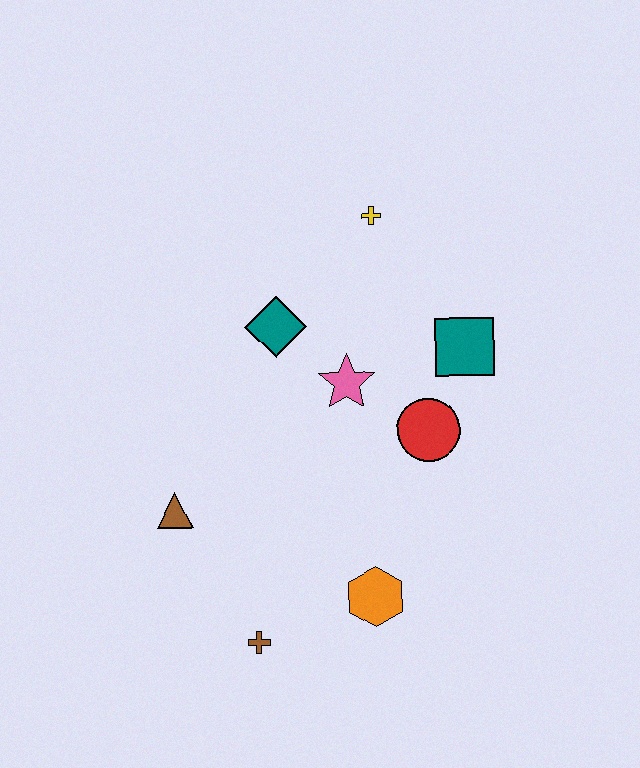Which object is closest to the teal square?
The red circle is closest to the teal square.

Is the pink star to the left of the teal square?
Yes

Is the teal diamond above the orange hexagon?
Yes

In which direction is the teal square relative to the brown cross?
The teal square is above the brown cross.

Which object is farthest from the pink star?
The brown cross is farthest from the pink star.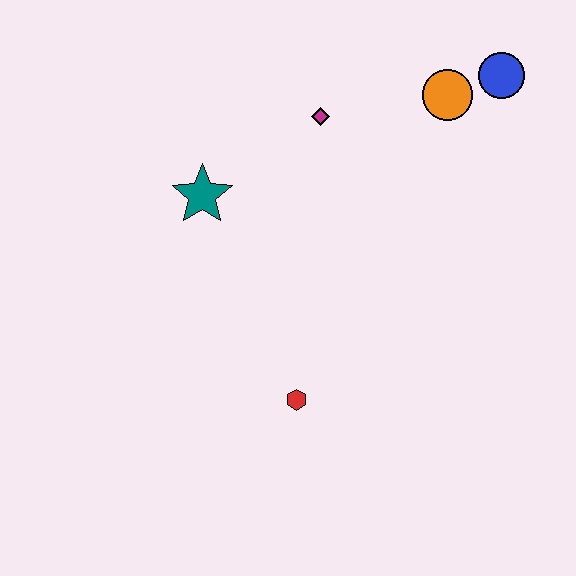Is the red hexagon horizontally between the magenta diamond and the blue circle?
No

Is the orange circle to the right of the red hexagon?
Yes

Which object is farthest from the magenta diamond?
The red hexagon is farthest from the magenta diamond.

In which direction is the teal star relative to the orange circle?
The teal star is to the left of the orange circle.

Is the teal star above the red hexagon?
Yes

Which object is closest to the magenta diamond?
The orange circle is closest to the magenta diamond.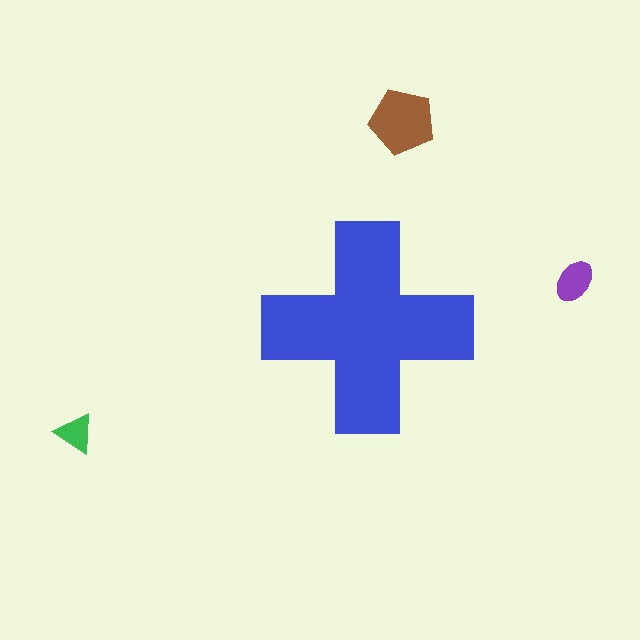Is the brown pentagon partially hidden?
No, the brown pentagon is fully visible.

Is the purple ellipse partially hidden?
No, the purple ellipse is fully visible.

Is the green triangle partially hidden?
No, the green triangle is fully visible.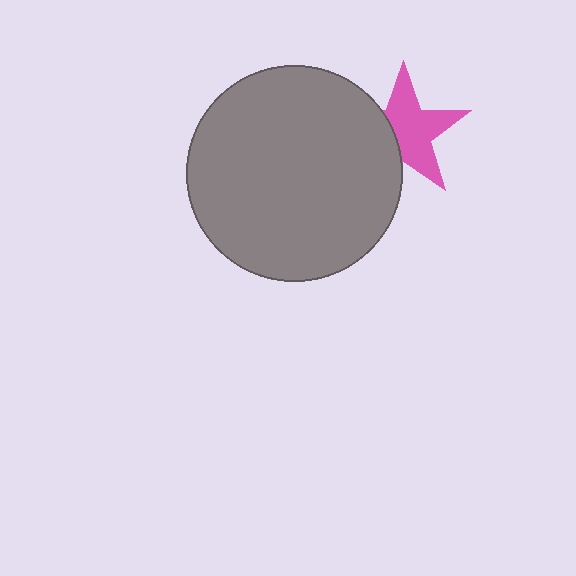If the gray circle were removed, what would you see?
You would see the complete pink star.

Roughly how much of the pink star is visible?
About half of it is visible (roughly 64%).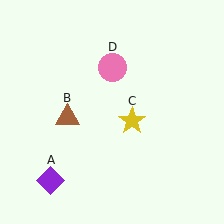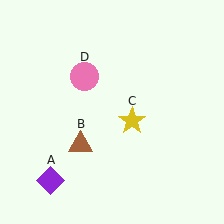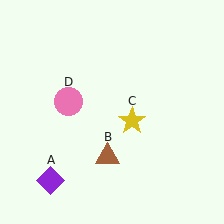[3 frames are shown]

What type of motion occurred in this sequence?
The brown triangle (object B), pink circle (object D) rotated counterclockwise around the center of the scene.